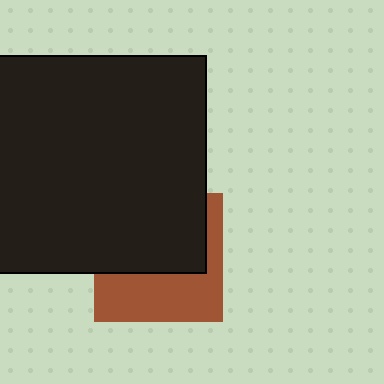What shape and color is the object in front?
The object in front is a black square.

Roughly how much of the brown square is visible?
About half of it is visible (roughly 45%).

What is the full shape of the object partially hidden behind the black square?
The partially hidden object is a brown square.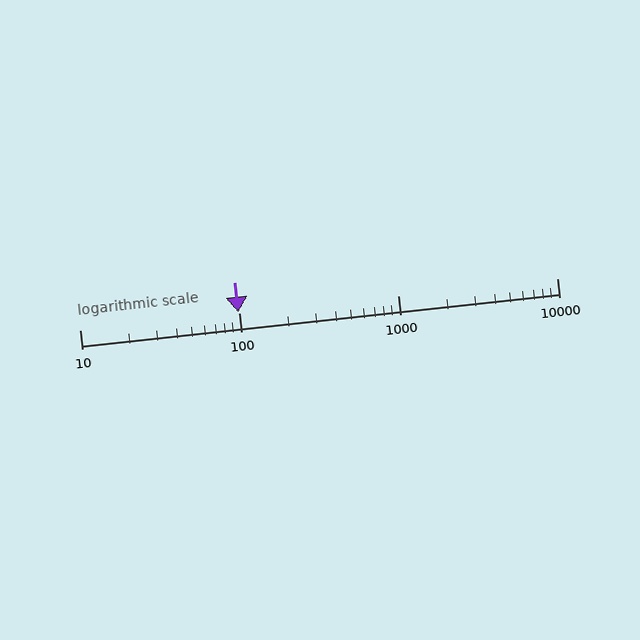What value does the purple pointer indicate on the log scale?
The pointer indicates approximately 99.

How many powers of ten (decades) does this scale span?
The scale spans 3 decades, from 10 to 10000.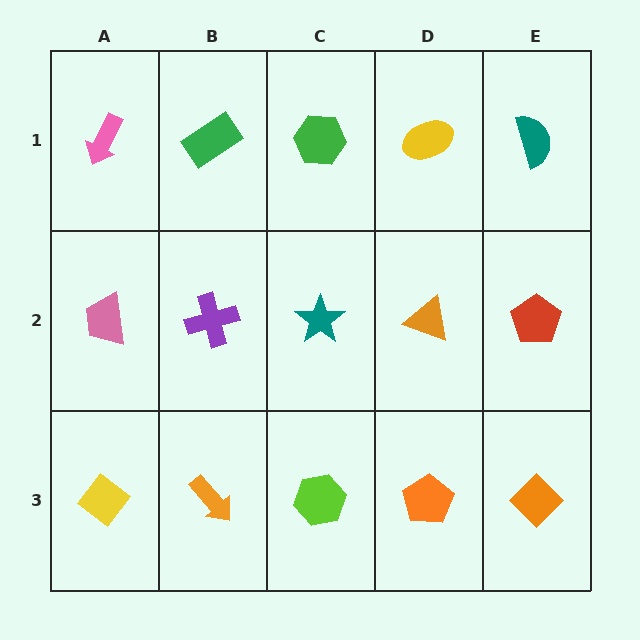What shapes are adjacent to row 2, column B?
A green rectangle (row 1, column B), an orange arrow (row 3, column B), a pink trapezoid (row 2, column A), a teal star (row 2, column C).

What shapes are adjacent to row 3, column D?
An orange triangle (row 2, column D), a lime hexagon (row 3, column C), an orange diamond (row 3, column E).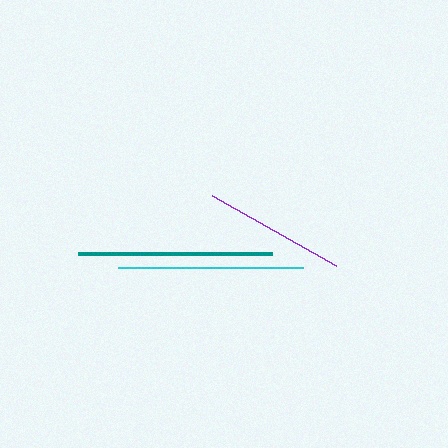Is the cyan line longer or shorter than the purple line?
The cyan line is longer than the purple line.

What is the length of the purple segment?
The purple segment is approximately 142 pixels long.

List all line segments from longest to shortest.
From longest to shortest: teal, cyan, purple.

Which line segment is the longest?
The teal line is the longest at approximately 194 pixels.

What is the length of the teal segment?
The teal segment is approximately 194 pixels long.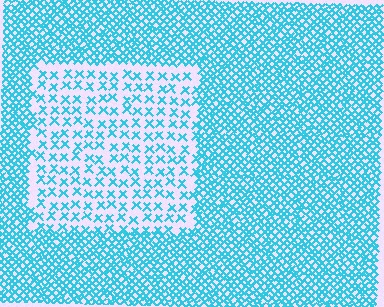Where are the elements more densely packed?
The elements are more densely packed outside the rectangle boundary.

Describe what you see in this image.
The image contains small cyan elements arranged at two different densities. A rectangle-shaped region is visible where the elements are less densely packed than the surrounding area.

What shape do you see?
I see a rectangle.